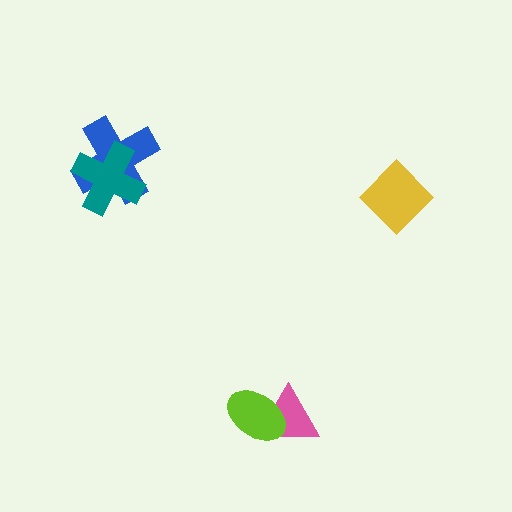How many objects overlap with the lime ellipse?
1 object overlaps with the lime ellipse.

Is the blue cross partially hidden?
Yes, it is partially covered by another shape.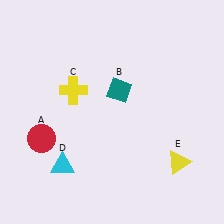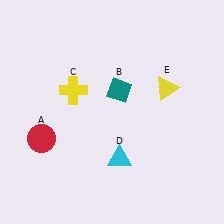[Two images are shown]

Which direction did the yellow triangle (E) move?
The yellow triangle (E) moved up.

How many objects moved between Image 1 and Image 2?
2 objects moved between the two images.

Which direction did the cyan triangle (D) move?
The cyan triangle (D) moved right.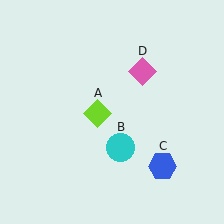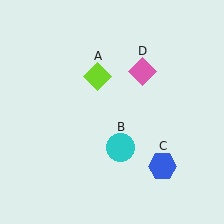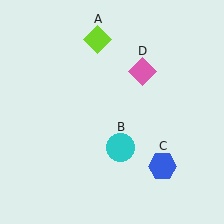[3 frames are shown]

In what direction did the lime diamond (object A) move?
The lime diamond (object A) moved up.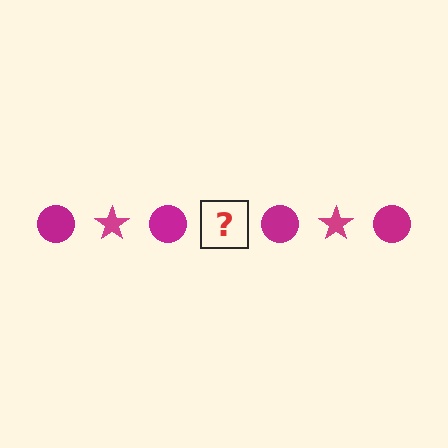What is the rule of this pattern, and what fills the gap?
The rule is that the pattern cycles through circle, star shapes in magenta. The gap should be filled with a magenta star.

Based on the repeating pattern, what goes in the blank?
The blank should be a magenta star.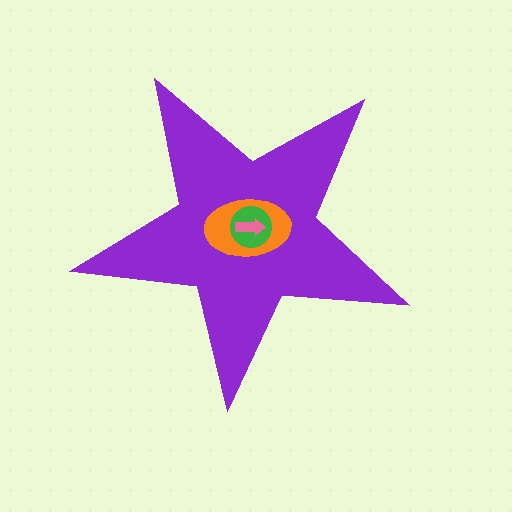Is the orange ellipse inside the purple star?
Yes.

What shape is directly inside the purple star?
The orange ellipse.